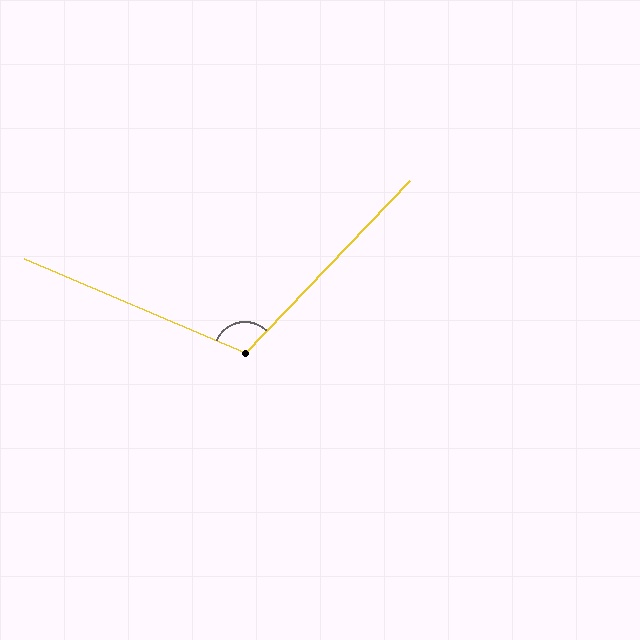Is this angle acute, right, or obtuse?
It is obtuse.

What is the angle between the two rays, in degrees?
Approximately 111 degrees.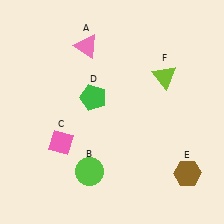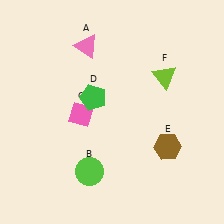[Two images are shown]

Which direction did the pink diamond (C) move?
The pink diamond (C) moved up.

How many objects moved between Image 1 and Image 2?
2 objects moved between the two images.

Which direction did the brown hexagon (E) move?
The brown hexagon (E) moved up.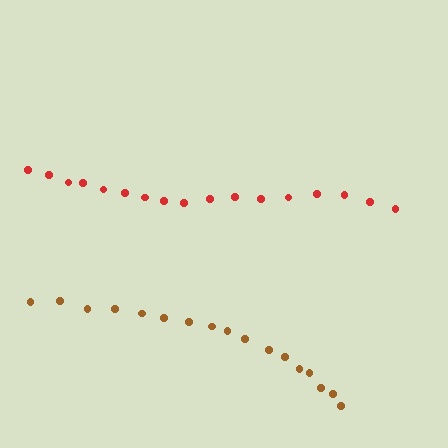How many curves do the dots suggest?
There are 2 distinct paths.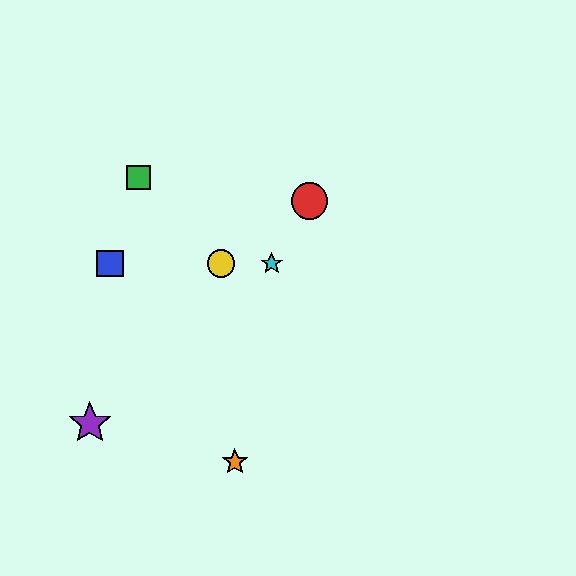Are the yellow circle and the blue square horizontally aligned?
Yes, both are at y≈263.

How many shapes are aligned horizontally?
3 shapes (the blue square, the yellow circle, the cyan star) are aligned horizontally.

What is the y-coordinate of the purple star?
The purple star is at y≈423.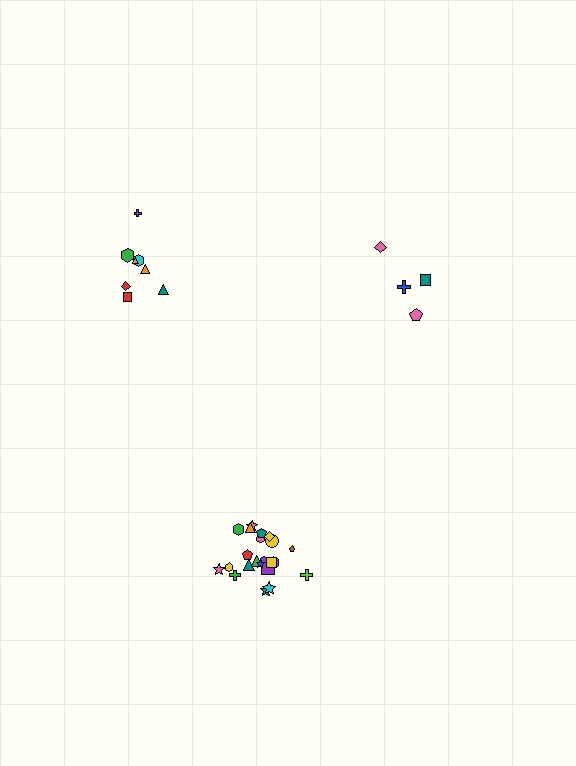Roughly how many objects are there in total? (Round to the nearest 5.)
Roughly 35 objects in total.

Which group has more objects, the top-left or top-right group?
The top-left group.